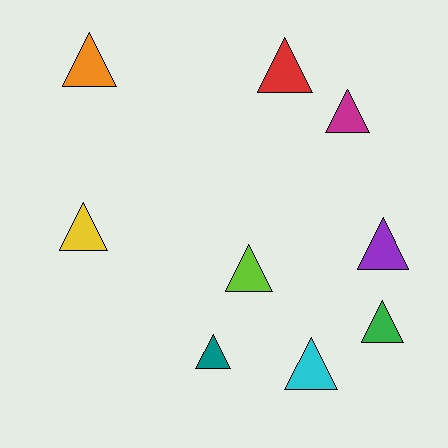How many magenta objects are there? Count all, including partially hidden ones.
There is 1 magenta object.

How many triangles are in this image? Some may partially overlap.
There are 9 triangles.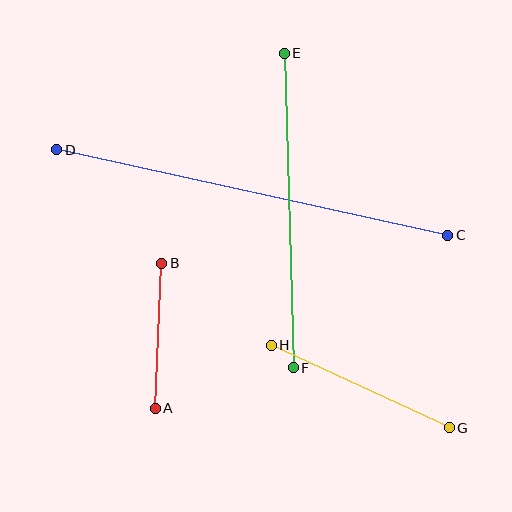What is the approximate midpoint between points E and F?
The midpoint is at approximately (289, 210) pixels.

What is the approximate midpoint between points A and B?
The midpoint is at approximately (159, 336) pixels.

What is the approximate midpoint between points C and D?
The midpoint is at approximately (252, 192) pixels.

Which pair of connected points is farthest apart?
Points C and D are farthest apart.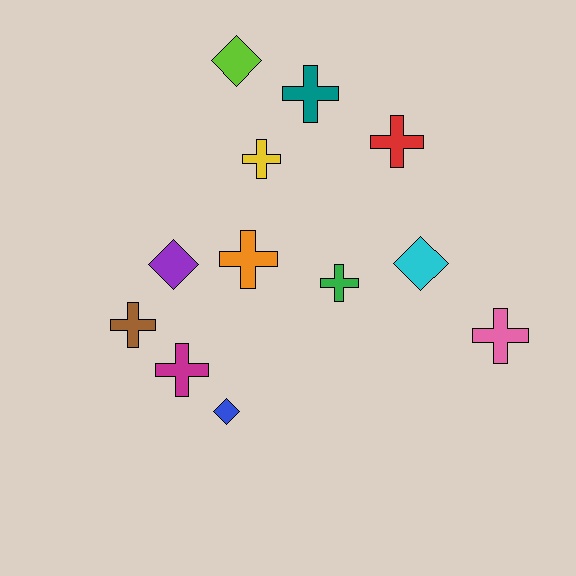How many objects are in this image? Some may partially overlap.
There are 12 objects.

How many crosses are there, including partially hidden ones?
There are 8 crosses.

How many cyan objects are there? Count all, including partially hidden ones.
There is 1 cyan object.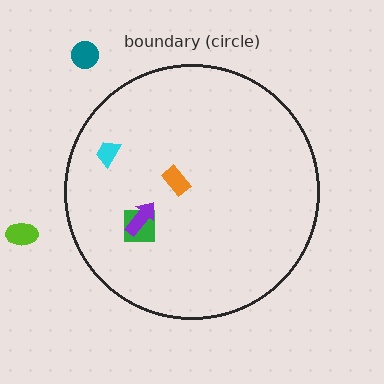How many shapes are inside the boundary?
4 inside, 2 outside.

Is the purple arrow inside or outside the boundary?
Inside.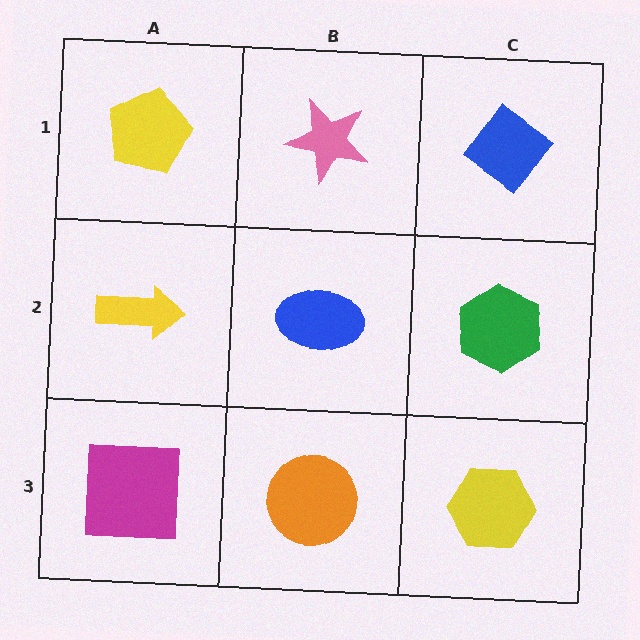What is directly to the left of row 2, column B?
A yellow arrow.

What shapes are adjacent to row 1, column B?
A blue ellipse (row 2, column B), a yellow pentagon (row 1, column A), a blue diamond (row 1, column C).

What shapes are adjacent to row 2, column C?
A blue diamond (row 1, column C), a yellow hexagon (row 3, column C), a blue ellipse (row 2, column B).